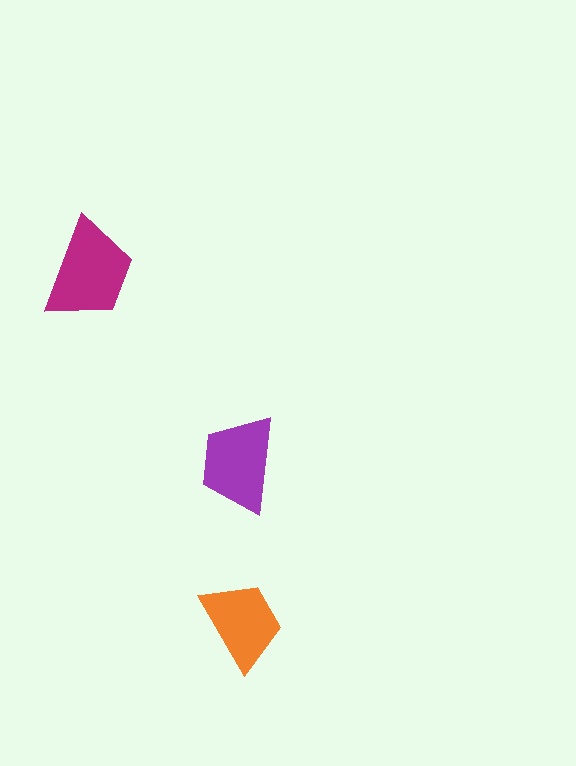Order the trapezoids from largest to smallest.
the magenta one, the purple one, the orange one.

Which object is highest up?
The magenta trapezoid is topmost.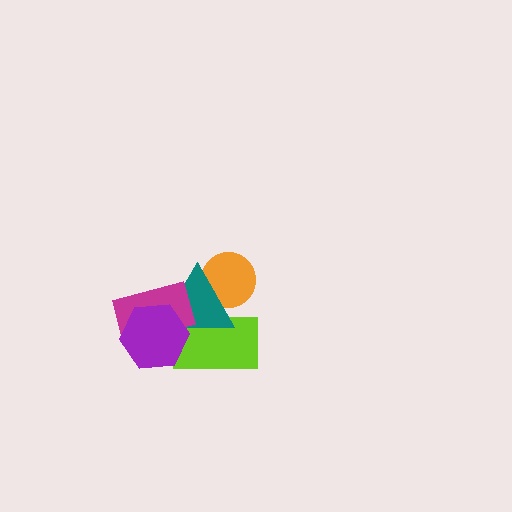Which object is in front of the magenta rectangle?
The purple hexagon is in front of the magenta rectangle.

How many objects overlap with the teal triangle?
4 objects overlap with the teal triangle.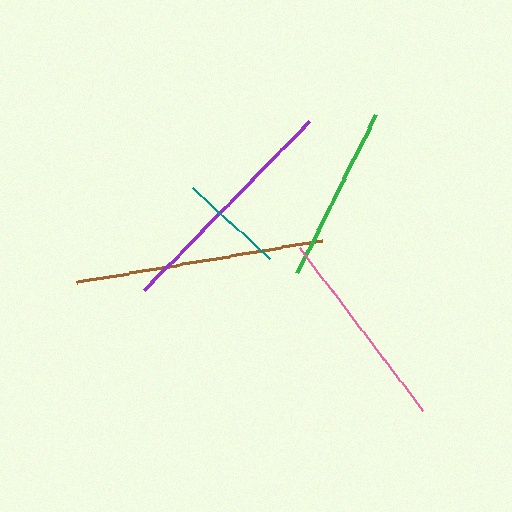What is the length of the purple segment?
The purple segment is approximately 237 pixels long.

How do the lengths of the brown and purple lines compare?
The brown and purple lines are approximately the same length.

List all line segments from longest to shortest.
From longest to shortest: brown, purple, pink, green, teal.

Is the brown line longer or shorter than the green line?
The brown line is longer than the green line.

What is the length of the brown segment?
The brown segment is approximately 249 pixels long.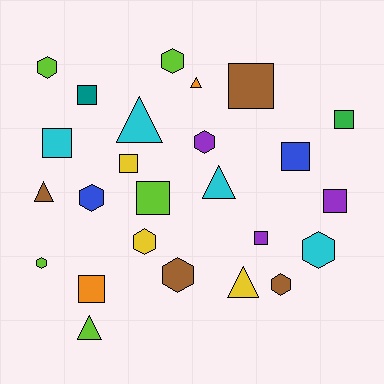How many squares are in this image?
There are 10 squares.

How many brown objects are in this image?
There are 4 brown objects.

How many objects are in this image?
There are 25 objects.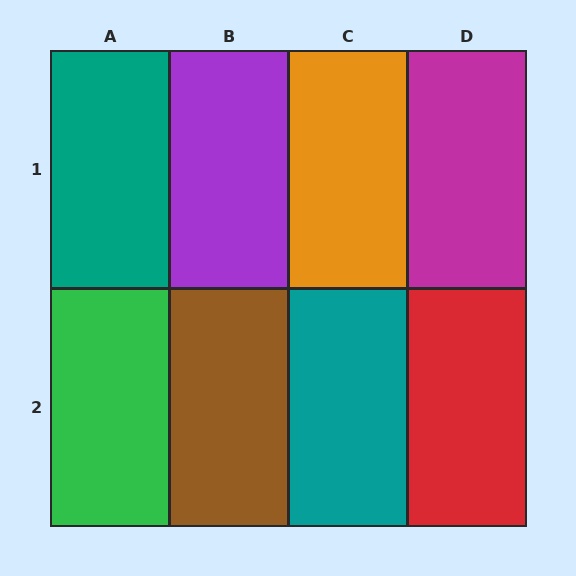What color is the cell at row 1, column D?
Magenta.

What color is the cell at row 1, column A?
Teal.